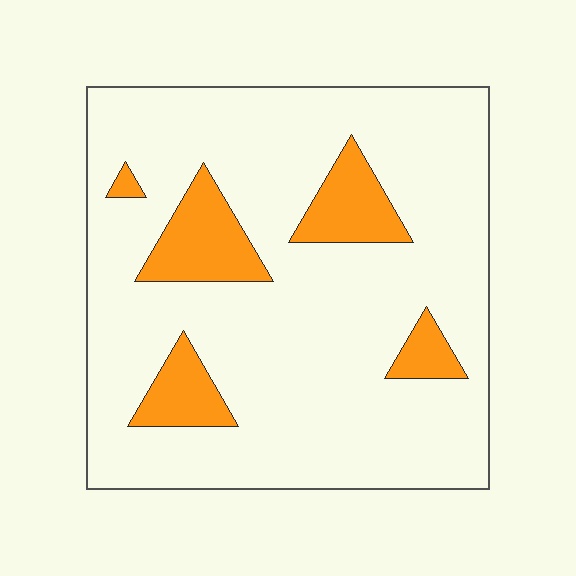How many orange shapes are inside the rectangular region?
5.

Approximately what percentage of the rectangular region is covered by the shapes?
Approximately 15%.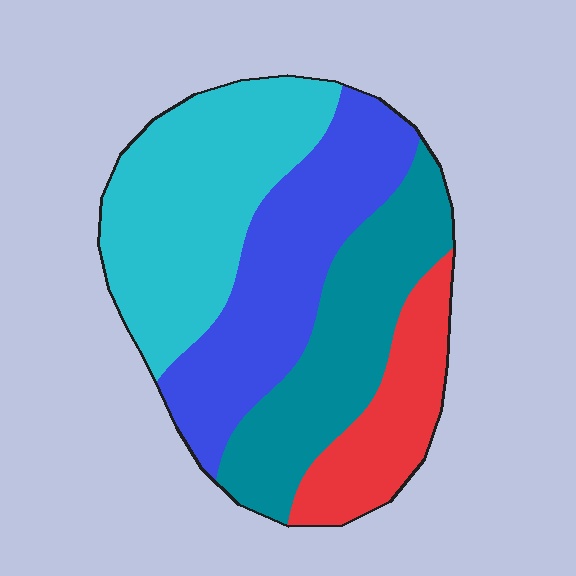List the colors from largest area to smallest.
From largest to smallest: cyan, blue, teal, red.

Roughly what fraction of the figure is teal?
Teal covers 25% of the figure.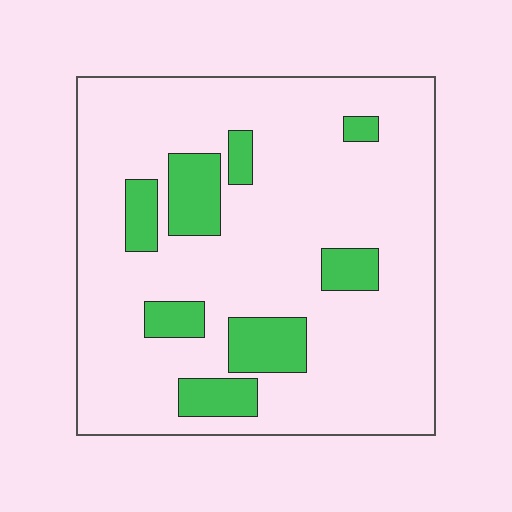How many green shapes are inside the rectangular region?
8.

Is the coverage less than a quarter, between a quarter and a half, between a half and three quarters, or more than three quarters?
Less than a quarter.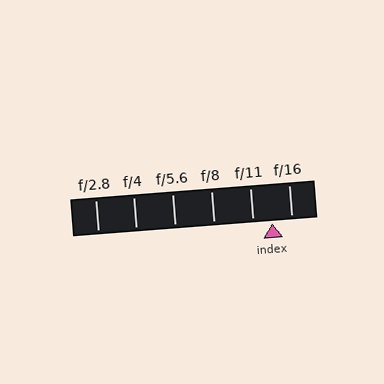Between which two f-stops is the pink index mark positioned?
The index mark is between f/11 and f/16.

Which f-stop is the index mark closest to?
The index mark is closest to f/16.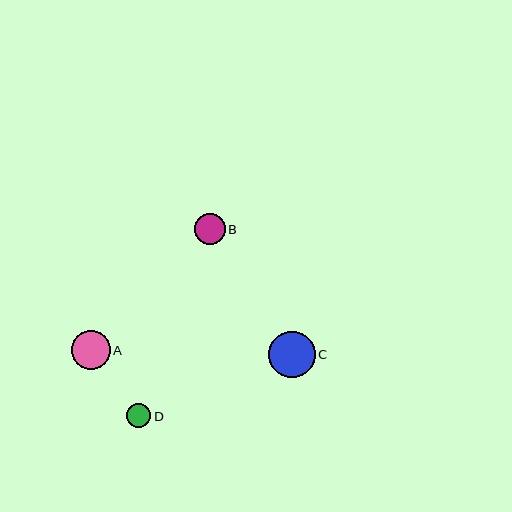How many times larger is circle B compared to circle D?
Circle B is approximately 1.3 times the size of circle D.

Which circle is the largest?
Circle C is the largest with a size of approximately 46 pixels.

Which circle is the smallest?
Circle D is the smallest with a size of approximately 24 pixels.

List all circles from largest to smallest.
From largest to smallest: C, A, B, D.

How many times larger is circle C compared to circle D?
Circle C is approximately 1.9 times the size of circle D.